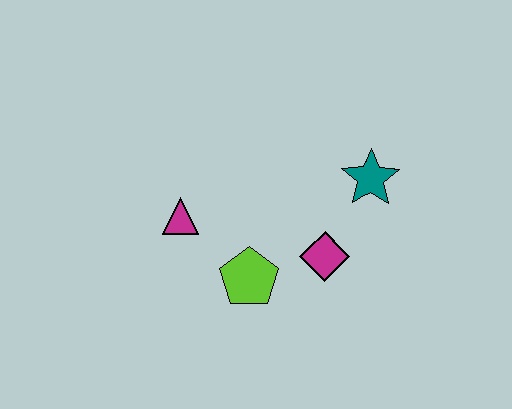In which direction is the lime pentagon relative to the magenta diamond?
The lime pentagon is to the left of the magenta diamond.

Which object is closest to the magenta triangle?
The lime pentagon is closest to the magenta triangle.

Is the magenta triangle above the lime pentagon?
Yes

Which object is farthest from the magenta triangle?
The teal star is farthest from the magenta triangle.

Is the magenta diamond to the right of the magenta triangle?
Yes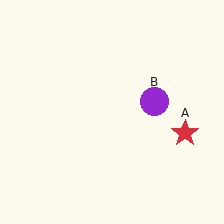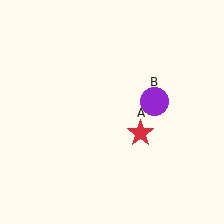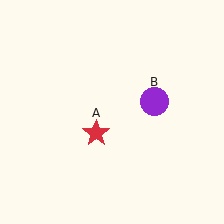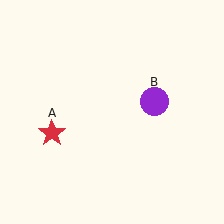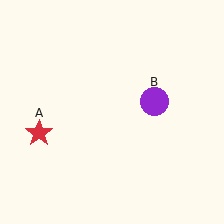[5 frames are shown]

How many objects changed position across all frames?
1 object changed position: red star (object A).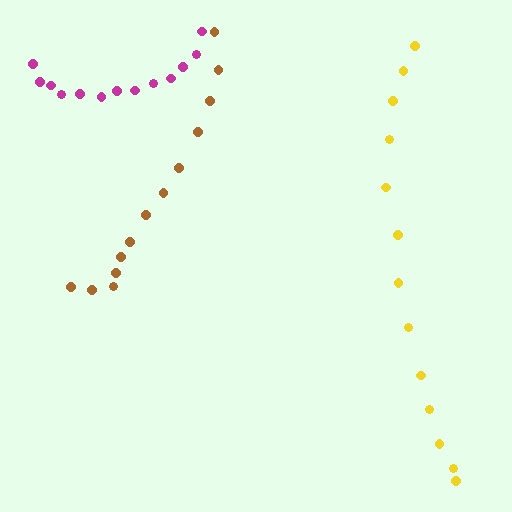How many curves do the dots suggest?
There are 3 distinct paths.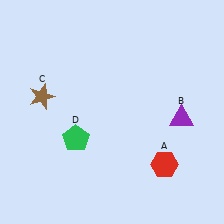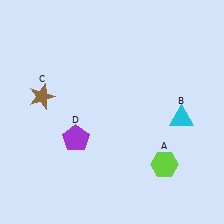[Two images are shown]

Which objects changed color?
A changed from red to lime. B changed from purple to cyan. D changed from green to purple.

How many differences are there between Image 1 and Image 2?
There are 3 differences between the two images.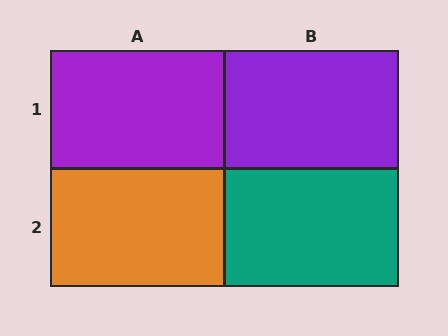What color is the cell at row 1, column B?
Purple.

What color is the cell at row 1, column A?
Purple.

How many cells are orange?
1 cell is orange.